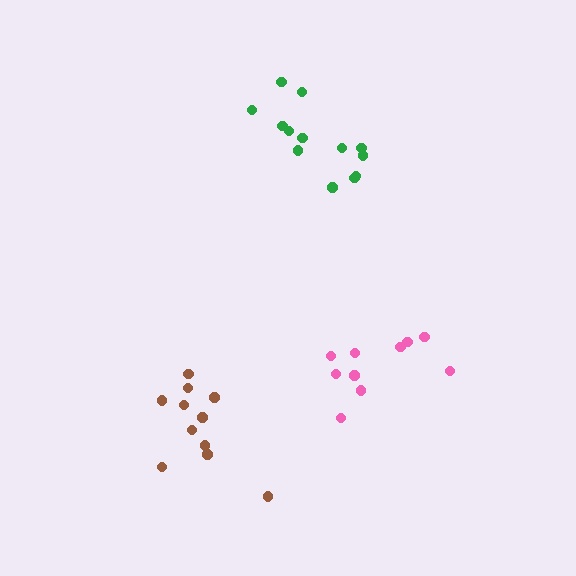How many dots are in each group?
Group 1: 11 dots, Group 2: 13 dots, Group 3: 10 dots (34 total).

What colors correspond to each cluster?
The clusters are colored: brown, green, pink.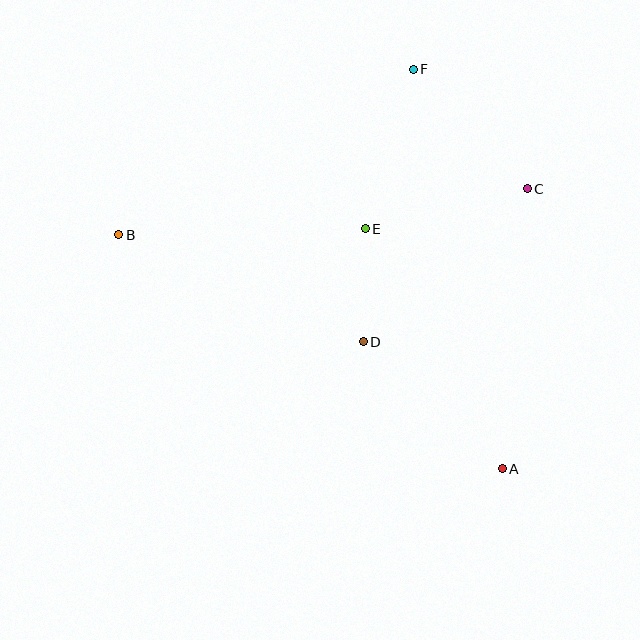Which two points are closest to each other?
Points D and E are closest to each other.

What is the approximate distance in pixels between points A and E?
The distance between A and E is approximately 276 pixels.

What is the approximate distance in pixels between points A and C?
The distance between A and C is approximately 281 pixels.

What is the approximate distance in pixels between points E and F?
The distance between E and F is approximately 166 pixels.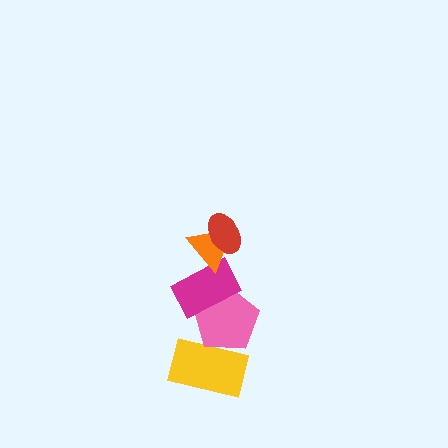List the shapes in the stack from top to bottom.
From top to bottom: the red ellipse, the orange triangle, the magenta rectangle, the pink pentagon, the yellow rectangle.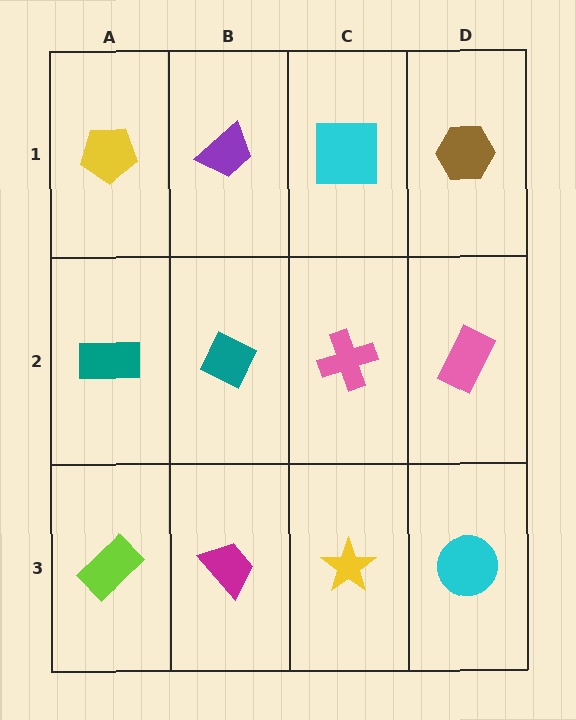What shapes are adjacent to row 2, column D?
A brown hexagon (row 1, column D), a cyan circle (row 3, column D), a pink cross (row 2, column C).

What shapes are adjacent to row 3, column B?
A teal diamond (row 2, column B), a lime rectangle (row 3, column A), a yellow star (row 3, column C).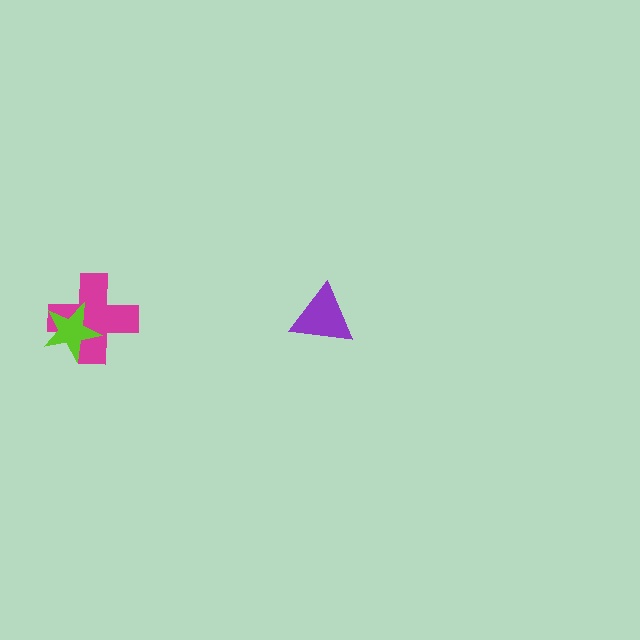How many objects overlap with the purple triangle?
0 objects overlap with the purple triangle.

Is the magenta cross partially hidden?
Yes, it is partially covered by another shape.